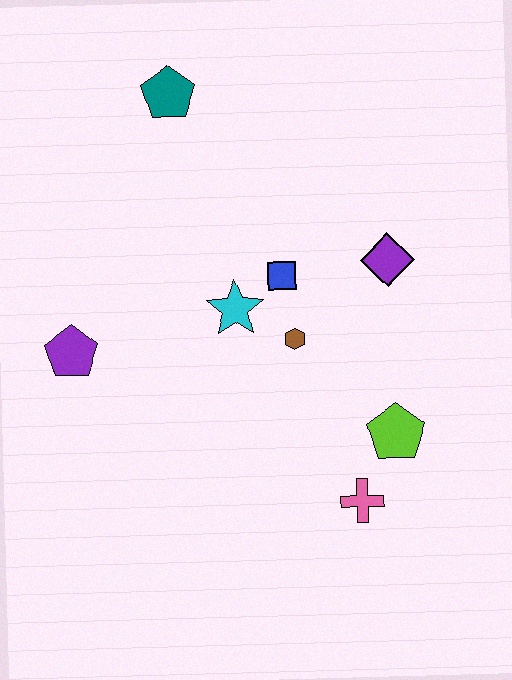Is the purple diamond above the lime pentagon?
Yes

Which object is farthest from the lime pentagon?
The teal pentagon is farthest from the lime pentagon.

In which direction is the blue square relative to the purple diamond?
The blue square is to the left of the purple diamond.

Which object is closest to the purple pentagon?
The cyan star is closest to the purple pentagon.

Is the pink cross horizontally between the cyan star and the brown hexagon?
No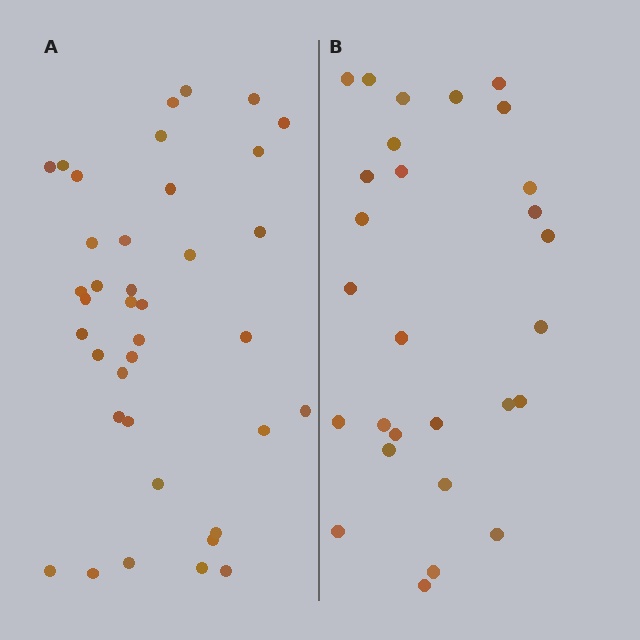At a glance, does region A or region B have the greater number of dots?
Region A (the left region) has more dots.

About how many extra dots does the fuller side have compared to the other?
Region A has roughly 10 or so more dots than region B.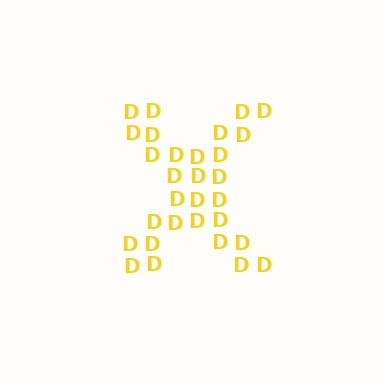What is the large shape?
The large shape is the letter X.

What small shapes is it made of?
It is made of small letter D's.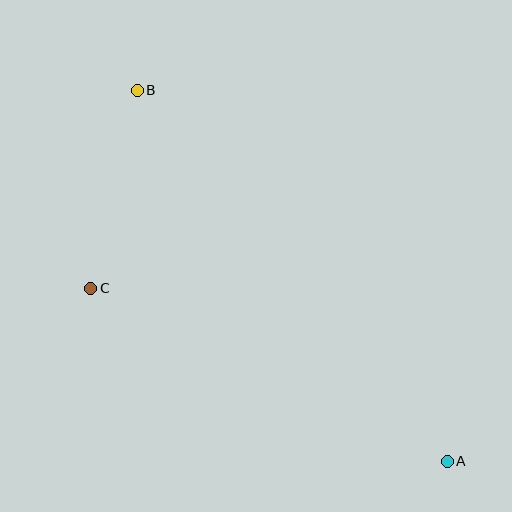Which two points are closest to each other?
Points B and C are closest to each other.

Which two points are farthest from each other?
Points A and B are farthest from each other.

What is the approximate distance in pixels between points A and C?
The distance between A and C is approximately 396 pixels.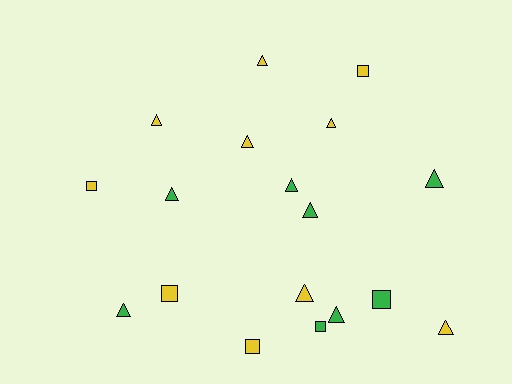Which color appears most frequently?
Yellow, with 10 objects.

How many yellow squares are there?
There are 4 yellow squares.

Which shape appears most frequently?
Triangle, with 12 objects.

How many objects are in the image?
There are 18 objects.